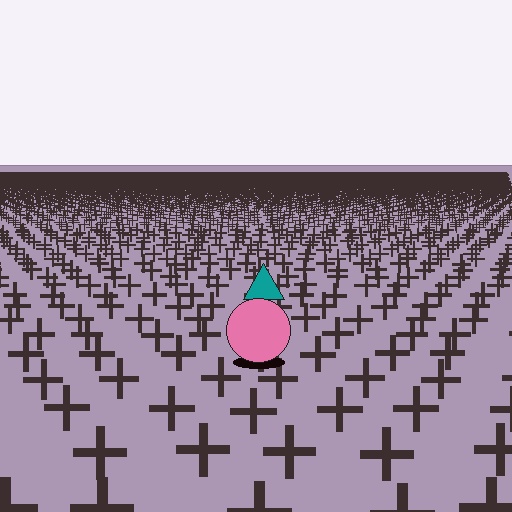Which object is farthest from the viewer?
The teal triangle is farthest from the viewer. It appears smaller and the ground texture around it is denser.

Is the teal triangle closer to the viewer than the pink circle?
No. The pink circle is closer — you can tell from the texture gradient: the ground texture is coarser near it.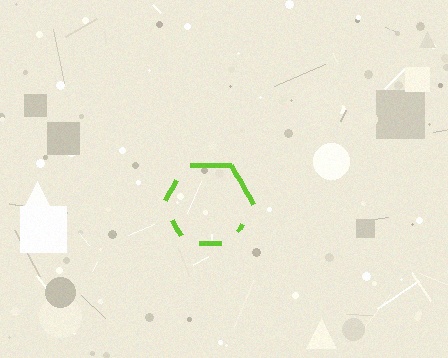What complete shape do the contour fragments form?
The contour fragments form a hexagon.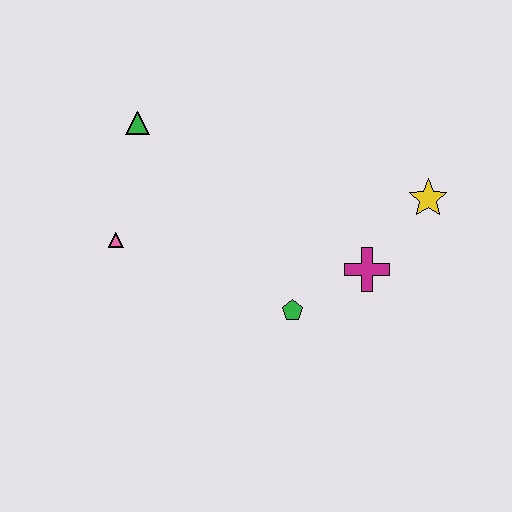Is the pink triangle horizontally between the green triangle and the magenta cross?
No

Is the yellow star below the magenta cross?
No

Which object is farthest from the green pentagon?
The green triangle is farthest from the green pentagon.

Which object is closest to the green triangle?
The pink triangle is closest to the green triangle.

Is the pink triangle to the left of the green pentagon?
Yes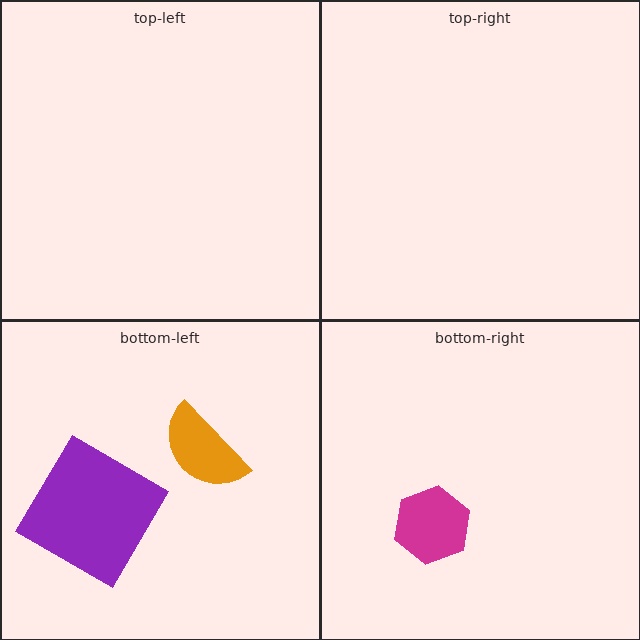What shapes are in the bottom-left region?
The orange semicircle, the purple diamond.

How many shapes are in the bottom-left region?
2.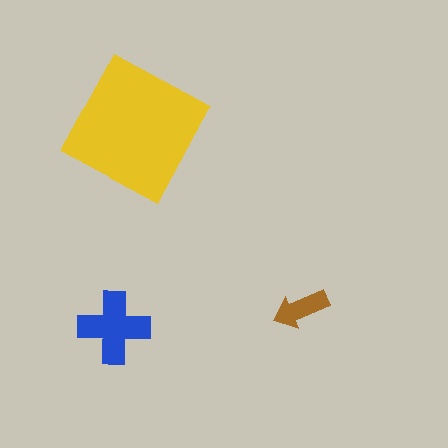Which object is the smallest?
The brown arrow.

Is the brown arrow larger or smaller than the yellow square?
Smaller.